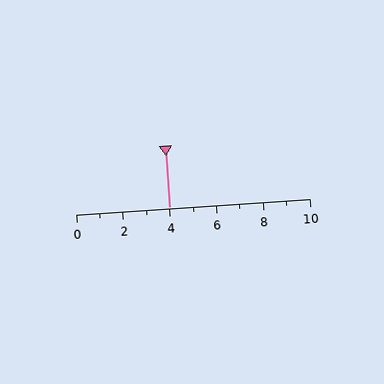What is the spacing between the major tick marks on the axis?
The major ticks are spaced 2 apart.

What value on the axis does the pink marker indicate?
The marker indicates approximately 4.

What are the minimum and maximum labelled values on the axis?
The axis runs from 0 to 10.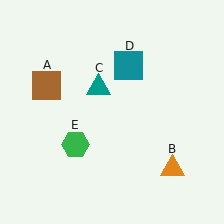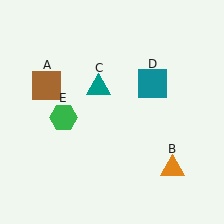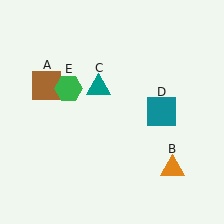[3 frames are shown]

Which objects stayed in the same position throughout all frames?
Brown square (object A) and orange triangle (object B) and teal triangle (object C) remained stationary.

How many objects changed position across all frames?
2 objects changed position: teal square (object D), green hexagon (object E).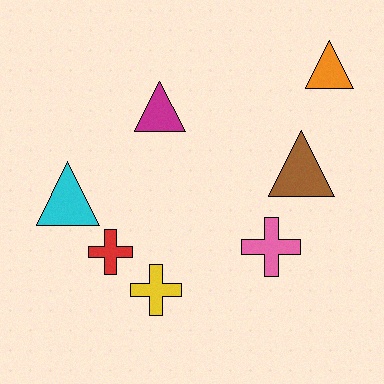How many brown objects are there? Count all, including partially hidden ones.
There is 1 brown object.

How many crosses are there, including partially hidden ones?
There are 3 crosses.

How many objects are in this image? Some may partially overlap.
There are 7 objects.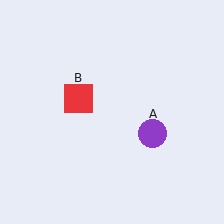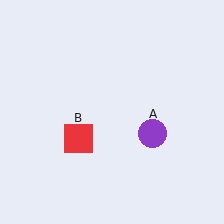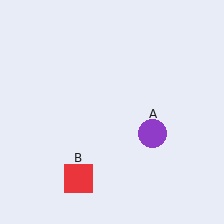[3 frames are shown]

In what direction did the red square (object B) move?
The red square (object B) moved down.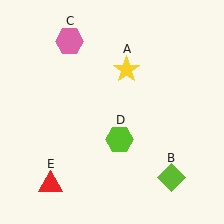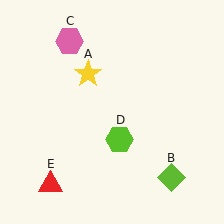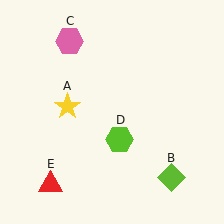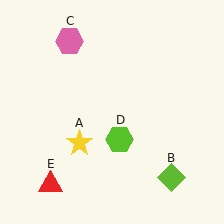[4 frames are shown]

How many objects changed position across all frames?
1 object changed position: yellow star (object A).